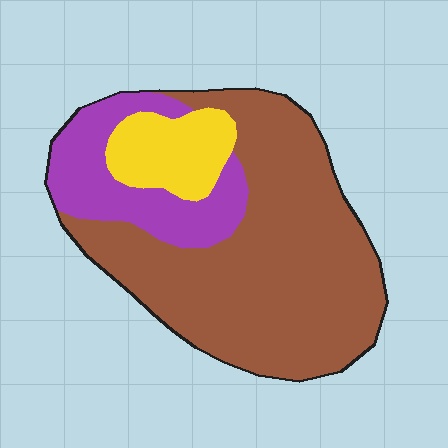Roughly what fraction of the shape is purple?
Purple covers 21% of the shape.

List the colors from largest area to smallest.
From largest to smallest: brown, purple, yellow.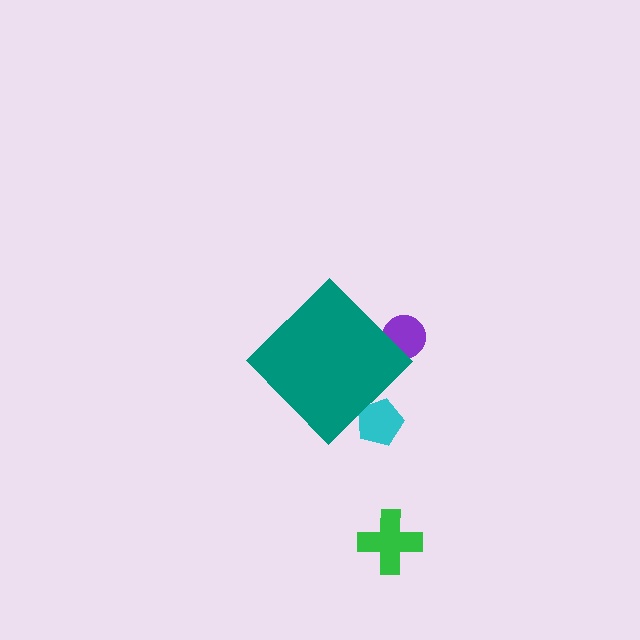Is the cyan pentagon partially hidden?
Yes, the cyan pentagon is partially hidden behind the teal diamond.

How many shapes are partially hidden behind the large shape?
2 shapes are partially hidden.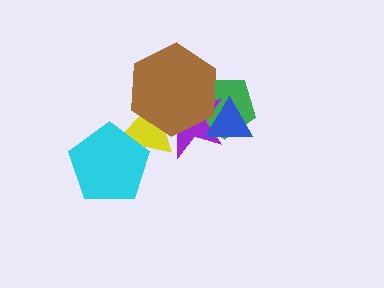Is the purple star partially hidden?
Yes, it is partially covered by another shape.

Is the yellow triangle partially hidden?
Yes, it is partially covered by another shape.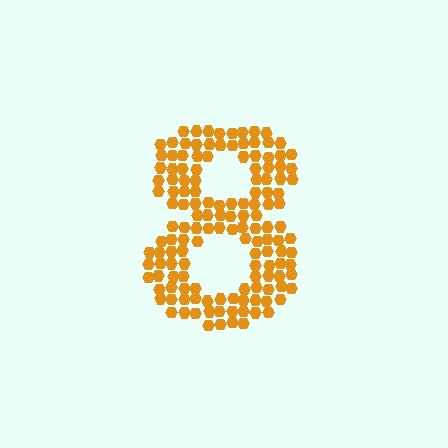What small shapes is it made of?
It is made of small hexagons.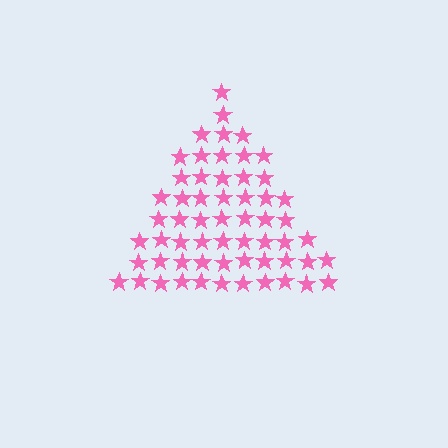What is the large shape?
The large shape is a triangle.